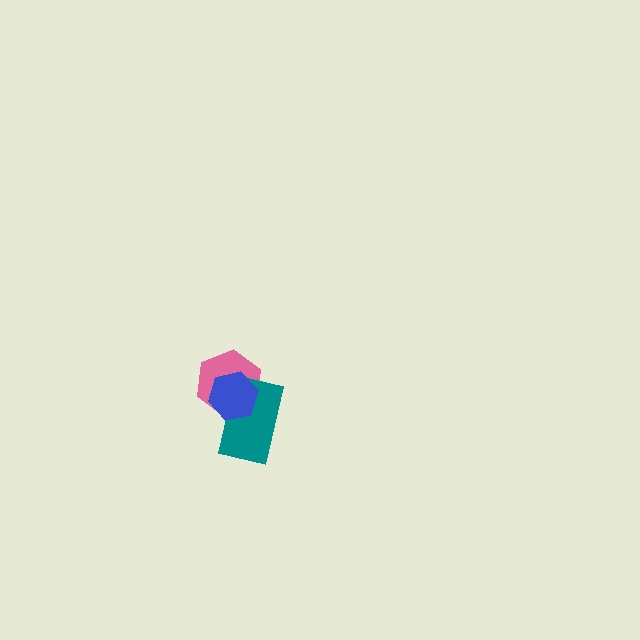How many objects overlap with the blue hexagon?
2 objects overlap with the blue hexagon.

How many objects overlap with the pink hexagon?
2 objects overlap with the pink hexagon.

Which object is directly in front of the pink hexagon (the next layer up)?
The teal rectangle is directly in front of the pink hexagon.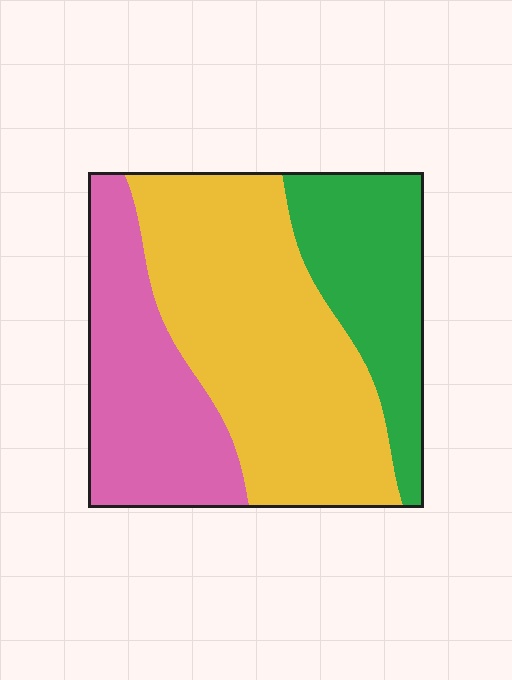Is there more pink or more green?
Pink.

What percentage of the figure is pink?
Pink takes up about one quarter (1/4) of the figure.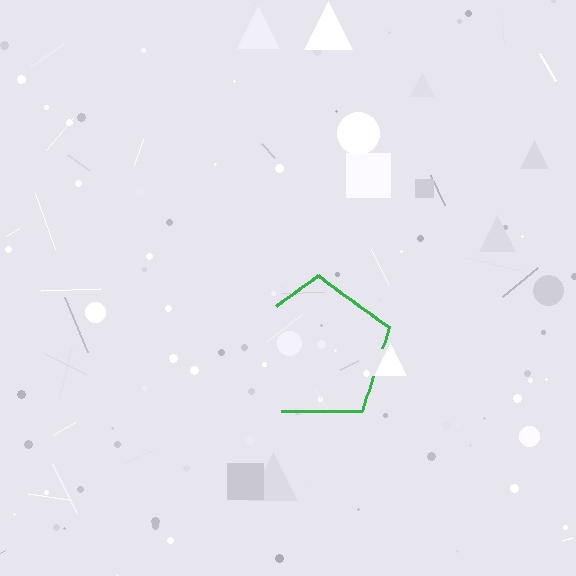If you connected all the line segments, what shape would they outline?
They would outline a pentagon.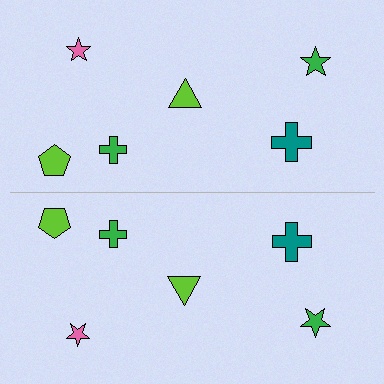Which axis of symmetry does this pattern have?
The pattern has a horizontal axis of symmetry running through the center of the image.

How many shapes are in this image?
There are 12 shapes in this image.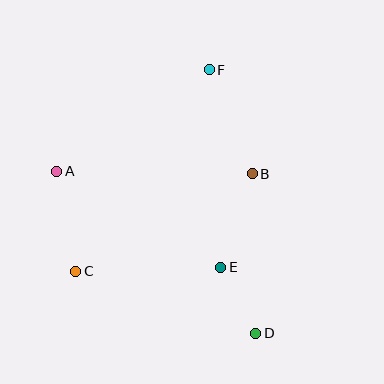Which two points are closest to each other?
Points D and E are closest to each other.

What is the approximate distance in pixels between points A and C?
The distance between A and C is approximately 102 pixels.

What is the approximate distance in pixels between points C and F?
The distance between C and F is approximately 242 pixels.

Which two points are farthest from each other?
Points D and F are farthest from each other.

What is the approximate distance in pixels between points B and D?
The distance between B and D is approximately 160 pixels.